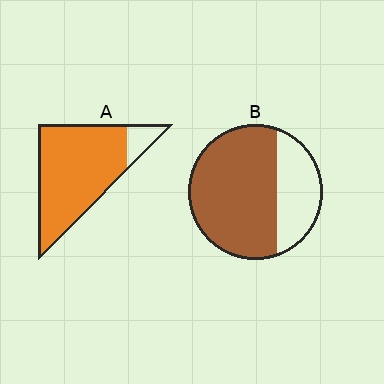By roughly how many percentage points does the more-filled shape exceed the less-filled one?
By roughly 20 percentage points (A over B).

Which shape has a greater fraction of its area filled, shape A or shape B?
Shape A.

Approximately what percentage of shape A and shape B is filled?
A is approximately 90% and B is approximately 70%.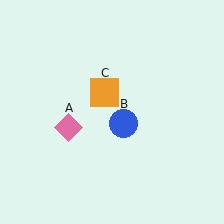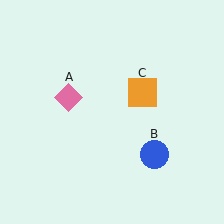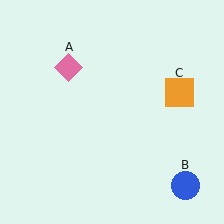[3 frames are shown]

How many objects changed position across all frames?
3 objects changed position: pink diamond (object A), blue circle (object B), orange square (object C).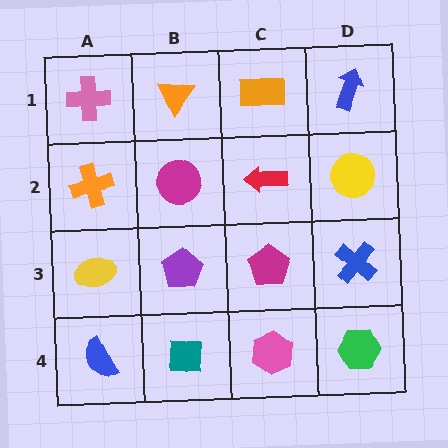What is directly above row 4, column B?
A purple pentagon.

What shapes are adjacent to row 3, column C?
A red arrow (row 2, column C), a pink hexagon (row 4, column C), a purple pentagon (row 3, column B), a blue cross (row 3, column D).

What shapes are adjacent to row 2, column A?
A pink cross (row 1, column A), a yellow ellipse (row 3, column A), a magenta circle (row 2, column B).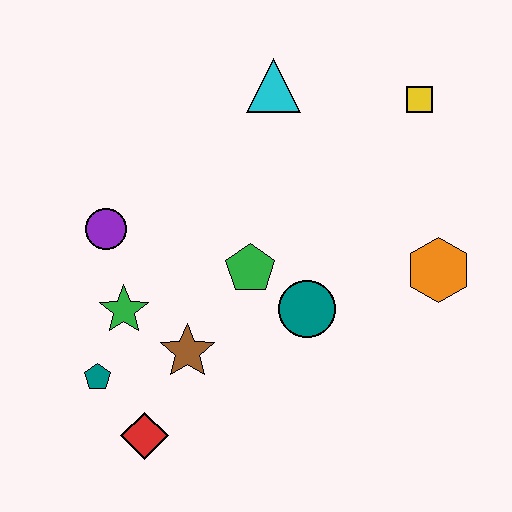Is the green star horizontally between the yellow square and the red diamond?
No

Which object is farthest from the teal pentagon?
The yellow square is farthest from the teal pentagon.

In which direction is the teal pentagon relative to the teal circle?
The teal pentagon is to the left of the teal circle.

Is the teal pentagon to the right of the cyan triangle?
No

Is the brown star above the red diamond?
Yes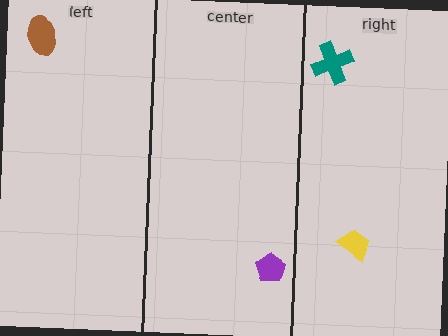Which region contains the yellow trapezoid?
The right region.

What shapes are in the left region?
The brown ellipse.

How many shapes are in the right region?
2.